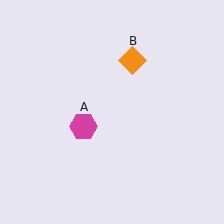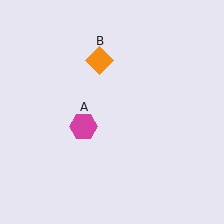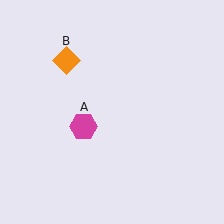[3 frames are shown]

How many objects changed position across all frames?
1 object changed position: orange diamond (object B).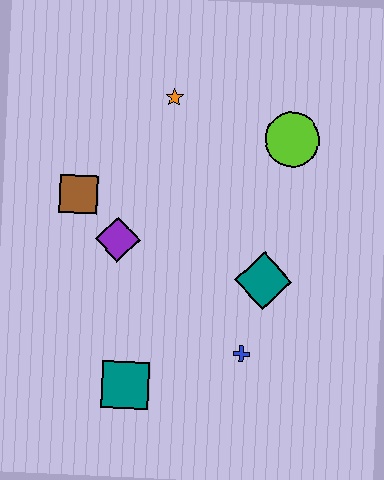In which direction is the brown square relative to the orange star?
The brown square is below the orange star.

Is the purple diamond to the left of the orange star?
Yes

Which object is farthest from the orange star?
The teal square is farthest from the orange star.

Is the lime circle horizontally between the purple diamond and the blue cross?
No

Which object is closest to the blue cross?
The teal diamond is closest to the blue cross.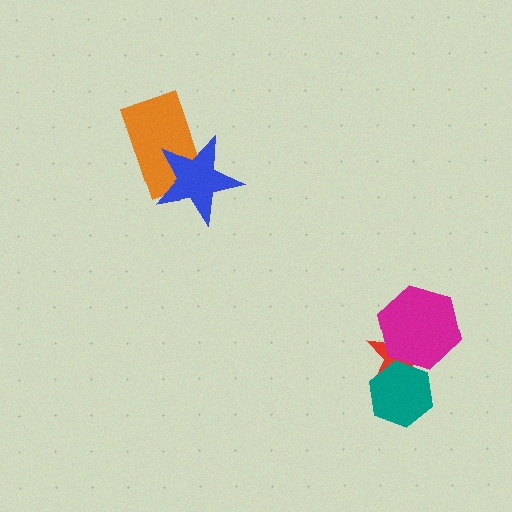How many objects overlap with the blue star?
1 object overlaps with the blue star.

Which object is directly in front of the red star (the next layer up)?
The teal hexagon is directly in front of the red star.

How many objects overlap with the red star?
2 objects overlap with the red star.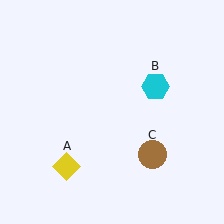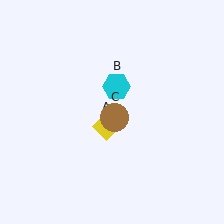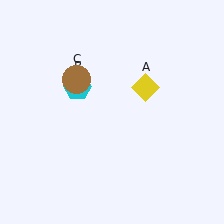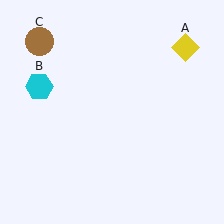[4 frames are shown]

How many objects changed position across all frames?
3 objects changed position: yellow diamond (object A), cyan hexagon (object B), brown circle (object C).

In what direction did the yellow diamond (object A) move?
The yellow diamond (object A) moved up and to the right.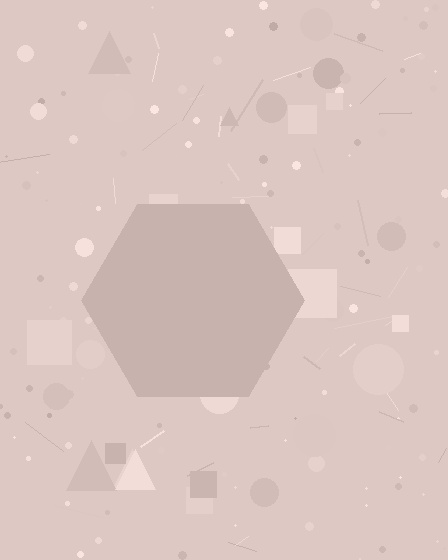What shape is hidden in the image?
A hexagon is hidden in the image.